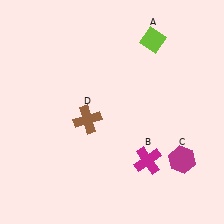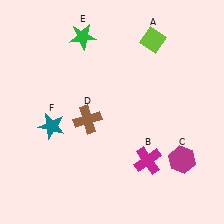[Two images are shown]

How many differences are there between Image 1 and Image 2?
There are 2 differences between the two images.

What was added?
A green star (E), a teal star (F) were added in Image 2.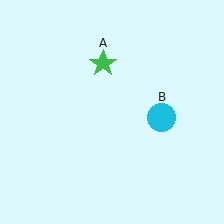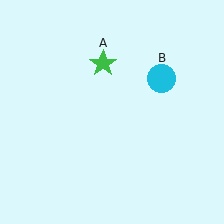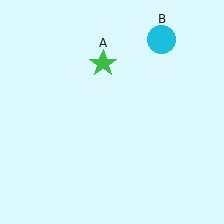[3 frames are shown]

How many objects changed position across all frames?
1 object changed position: cyan circle (object B).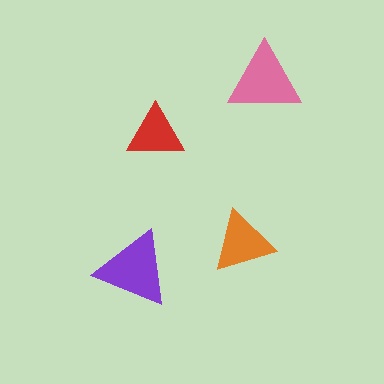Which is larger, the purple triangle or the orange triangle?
The purple one.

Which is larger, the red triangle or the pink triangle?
The pink one.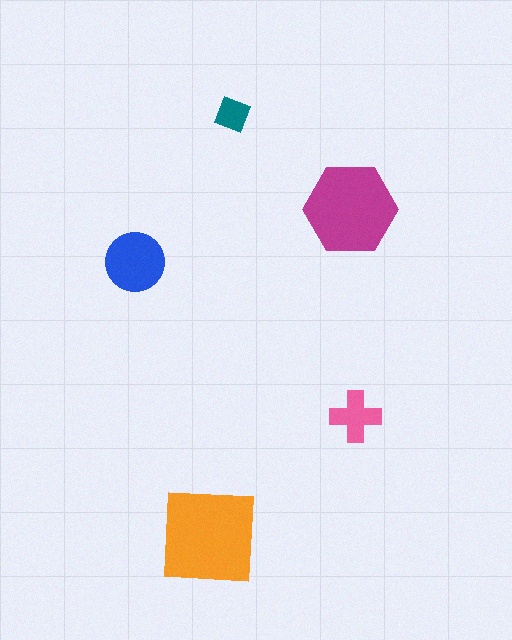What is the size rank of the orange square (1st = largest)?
1st.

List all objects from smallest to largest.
The teal diamond, the pink cross, the blue circle, the magenta hexagon, the orange square.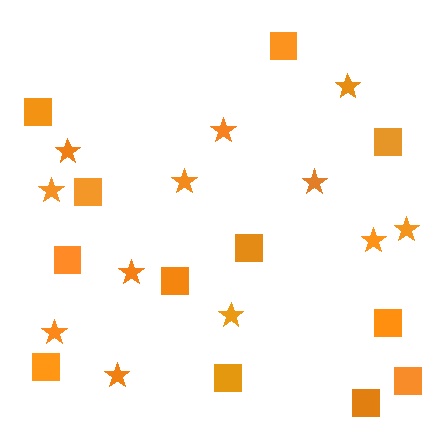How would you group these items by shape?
There are 2 groups: one group of stars (12) and one group of squares (12).